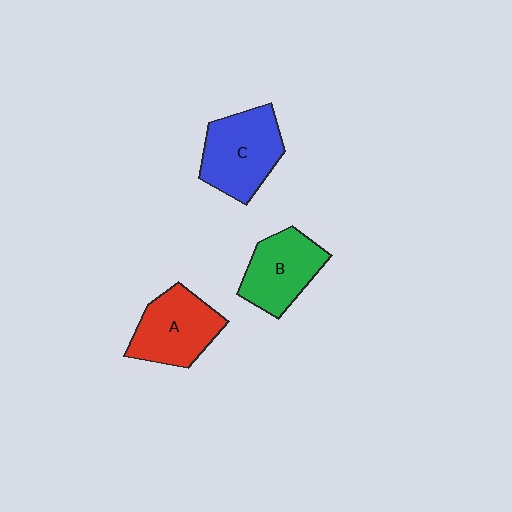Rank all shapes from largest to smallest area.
From largest to smallest: C (blue), A (red), B (green).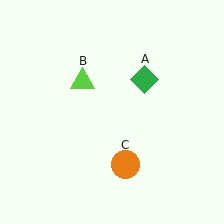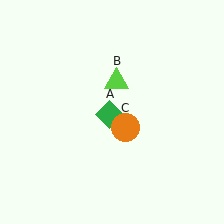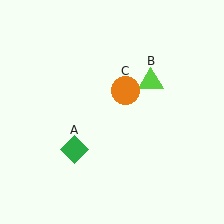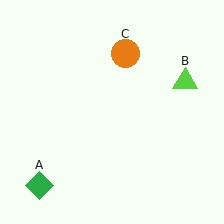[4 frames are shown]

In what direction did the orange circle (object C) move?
The orange circle (object C) moved up.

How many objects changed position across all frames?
3 objects changed position: green diamond (object A), lime triangle (object B), orange circle (object C).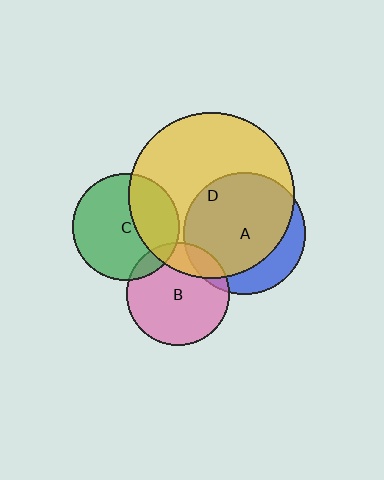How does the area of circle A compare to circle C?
Approximately 1.3 times.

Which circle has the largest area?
Circle D (yellow).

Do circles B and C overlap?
Yes.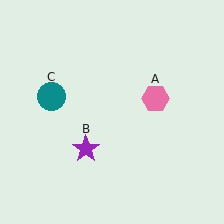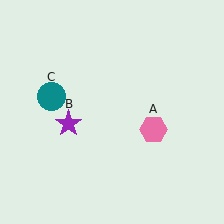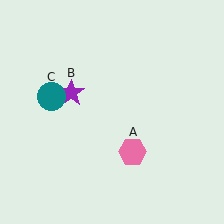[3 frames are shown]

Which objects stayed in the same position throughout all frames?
Teal circle (object C) remained stationary.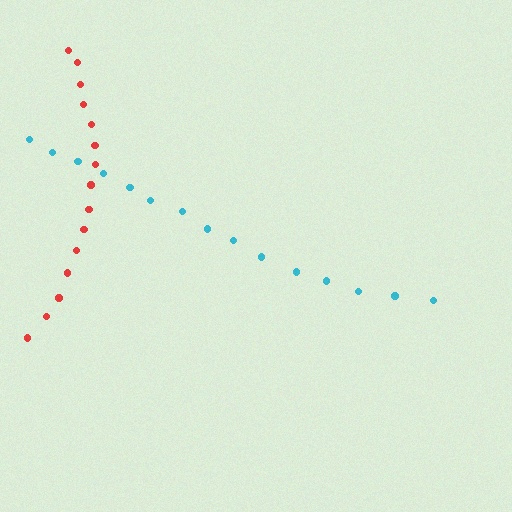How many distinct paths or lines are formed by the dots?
There are 2 distinct paths.